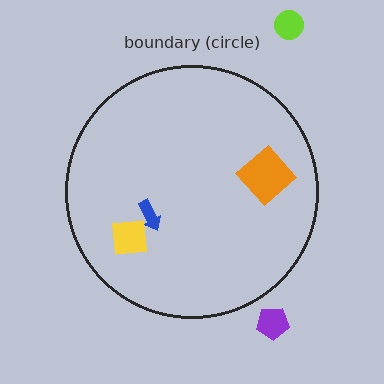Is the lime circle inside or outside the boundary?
Outside.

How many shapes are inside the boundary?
3 inside, 2 outside.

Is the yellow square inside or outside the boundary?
Inside.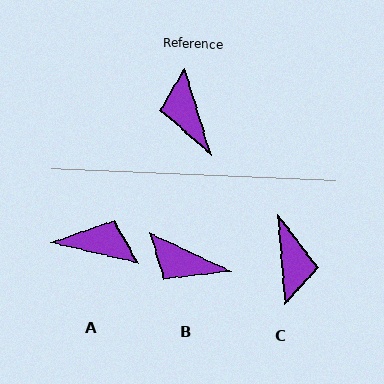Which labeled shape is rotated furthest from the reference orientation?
C, about 168 degrees away.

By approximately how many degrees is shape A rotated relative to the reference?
Approximately 120 degrees clockwise.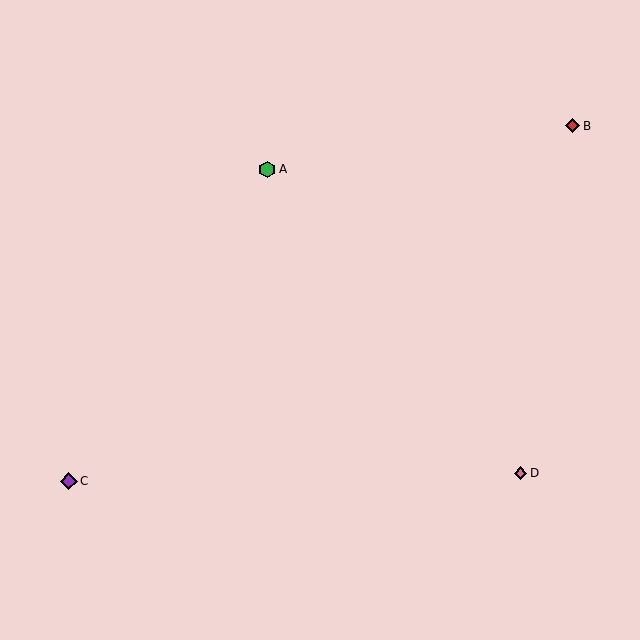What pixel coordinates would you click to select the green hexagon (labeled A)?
Click at (267, 169) to select the green hexagon A.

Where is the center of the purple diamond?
The center of the purple diamond is at (69, 481).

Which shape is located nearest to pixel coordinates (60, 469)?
The purple diamond (labeled C) at (69, 481) is nearest to that location.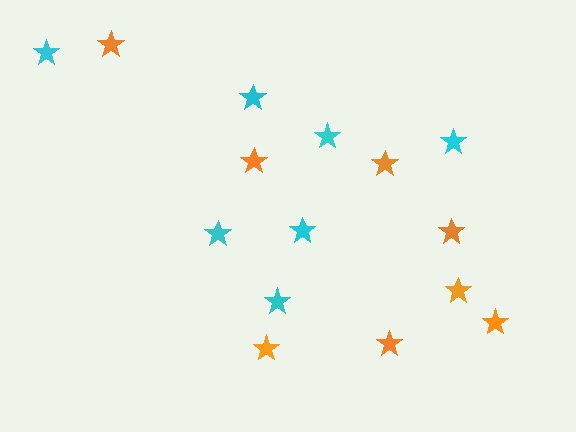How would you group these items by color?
There are 2 groups: one group of cyan stars (7) and one group of orange stars (8).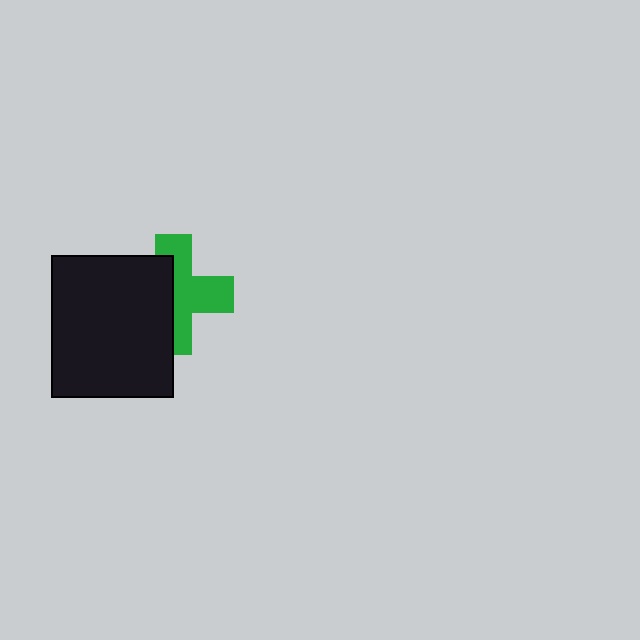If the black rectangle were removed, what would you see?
You would see the complete green cross.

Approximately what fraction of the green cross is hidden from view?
Roughly 45% of the green cross is hidden behind the black rectangle.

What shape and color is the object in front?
The object in front is a black rectangle.